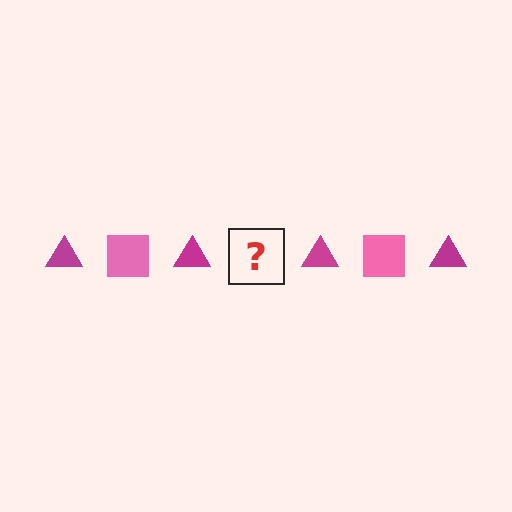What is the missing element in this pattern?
The missing element is a pink square.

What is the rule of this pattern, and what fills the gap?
The rule is that the pattern alternates between magenta triangle and pink square. The gap should be filled with a pink square.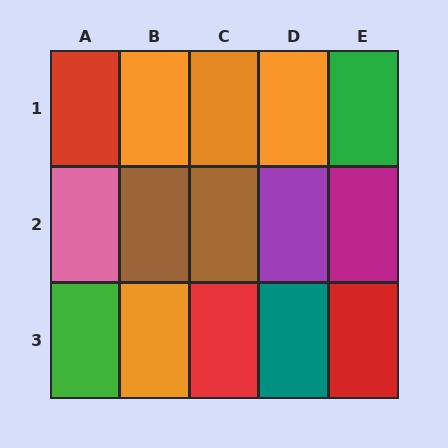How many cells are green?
2 cells are green.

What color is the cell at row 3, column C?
Red.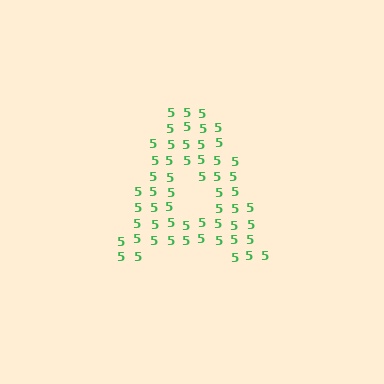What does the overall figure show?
The overall figure shows the letter A.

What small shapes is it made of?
It is made of small digit 5's.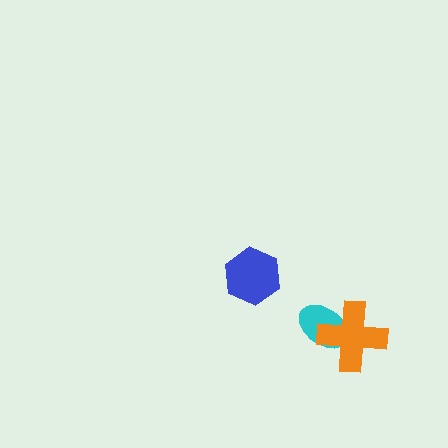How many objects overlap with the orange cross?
1 object overlaps with the orange cross.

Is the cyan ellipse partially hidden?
Yes, it is partially covered by another shape.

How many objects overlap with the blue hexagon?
0 objects overlap with the blue hexagon.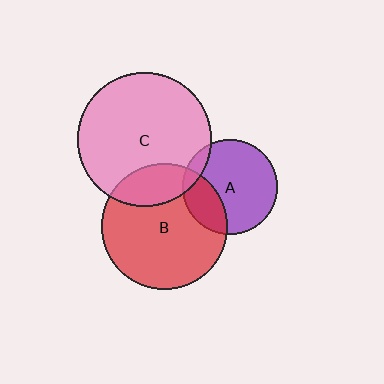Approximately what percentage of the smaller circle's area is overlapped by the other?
Approximately 10%.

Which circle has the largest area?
Circle C (pink).